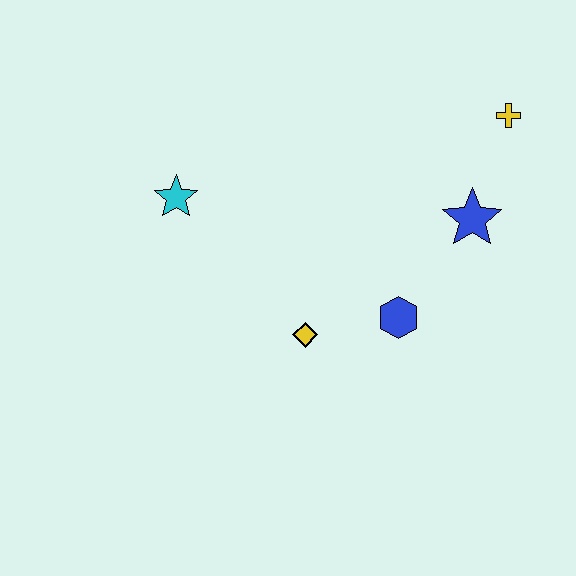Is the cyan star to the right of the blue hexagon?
No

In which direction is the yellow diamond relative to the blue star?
The yellow diamond is to the left of the blue star.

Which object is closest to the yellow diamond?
The blue hexagon is closest to the yellow diamond.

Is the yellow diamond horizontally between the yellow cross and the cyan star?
Yes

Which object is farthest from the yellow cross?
The cyan star is farthest from the yellow cross.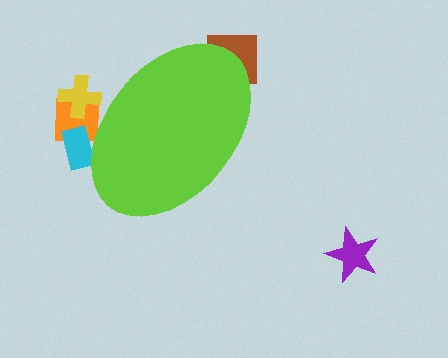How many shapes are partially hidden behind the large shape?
4 shapes are partially hidden.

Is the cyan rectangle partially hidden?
Yes, the cyan rectangle is partially hidden behind the lime ellipse.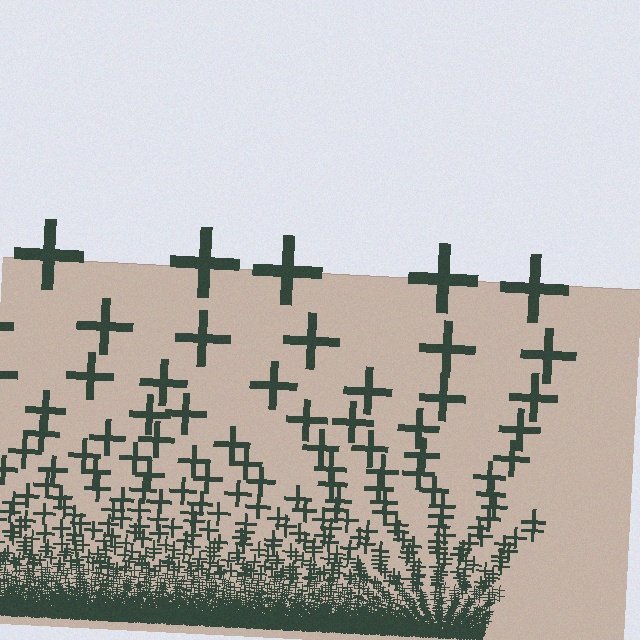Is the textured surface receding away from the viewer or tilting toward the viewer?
The surface appears to tilt toward the viewer. Texture elements get larger and sparser toward the top.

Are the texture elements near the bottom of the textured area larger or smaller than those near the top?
Smaller. The gradient is inverted — elements near the bottom are smaller and denser.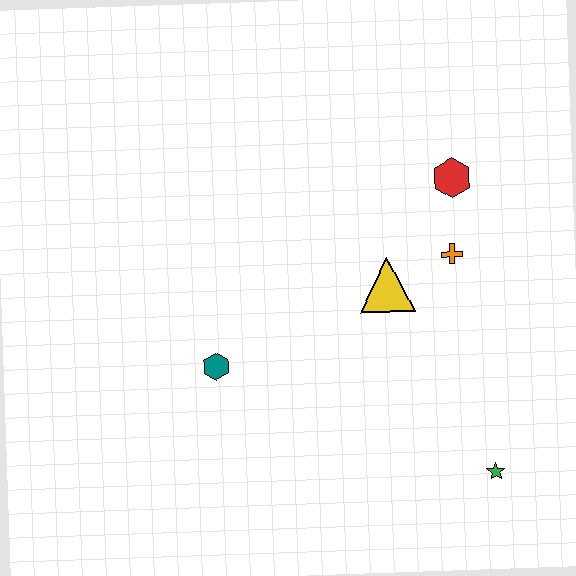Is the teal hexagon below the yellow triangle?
Yes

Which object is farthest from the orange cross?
The teal hexagon is farthest from the orange cross.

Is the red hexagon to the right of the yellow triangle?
Yes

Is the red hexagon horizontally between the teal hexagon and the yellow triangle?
No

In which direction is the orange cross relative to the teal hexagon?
The orange cross is to the right of the teal hexagon.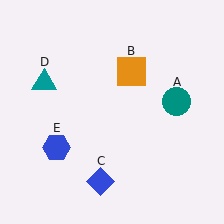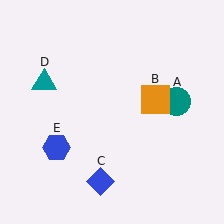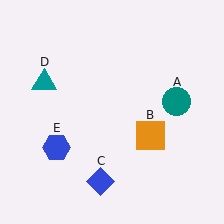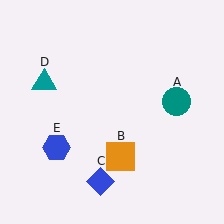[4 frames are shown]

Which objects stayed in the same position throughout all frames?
Teal circle (object A) and blue diamond (object C) and teal triangle (object D) and blue hexagon (object E) remained stationary.